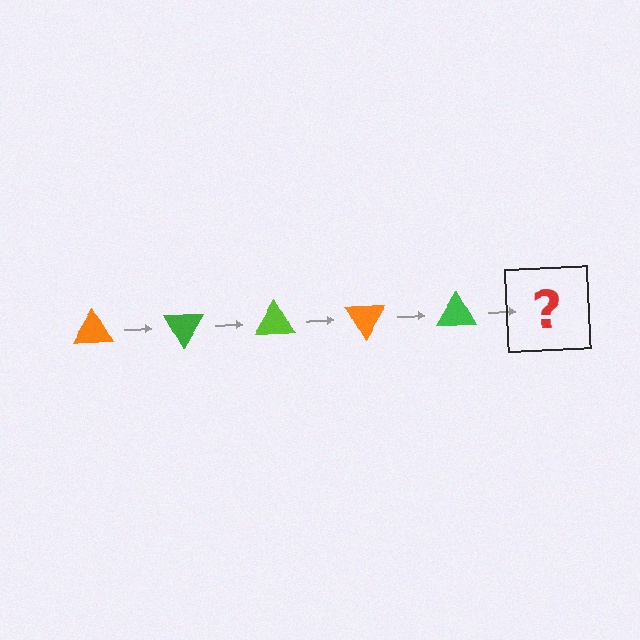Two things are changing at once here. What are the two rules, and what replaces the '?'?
The two rules are that it rotates 60 degrees each step and the color cycles through orange, green, and lime. The '?' should be a lime triangle, rotated 300 degrees from the start.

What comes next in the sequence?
The next element should be a lime triangle, rotated 300 degrees from the start.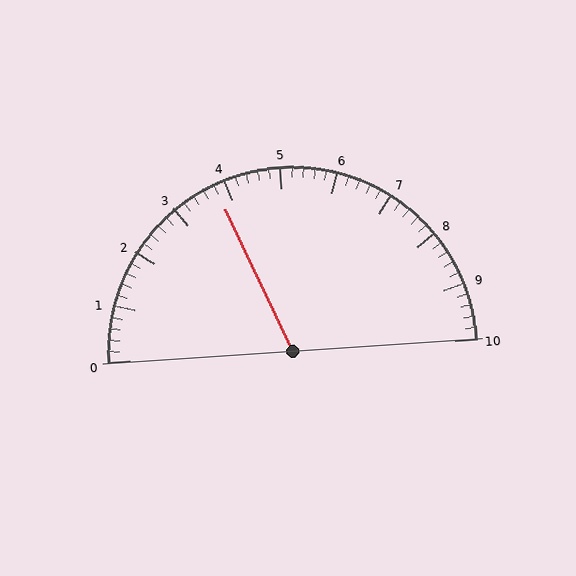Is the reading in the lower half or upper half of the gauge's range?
The reading is in the lower half of the range (0 to 10).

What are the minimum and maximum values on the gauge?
The gauge ranges from 0 to 10.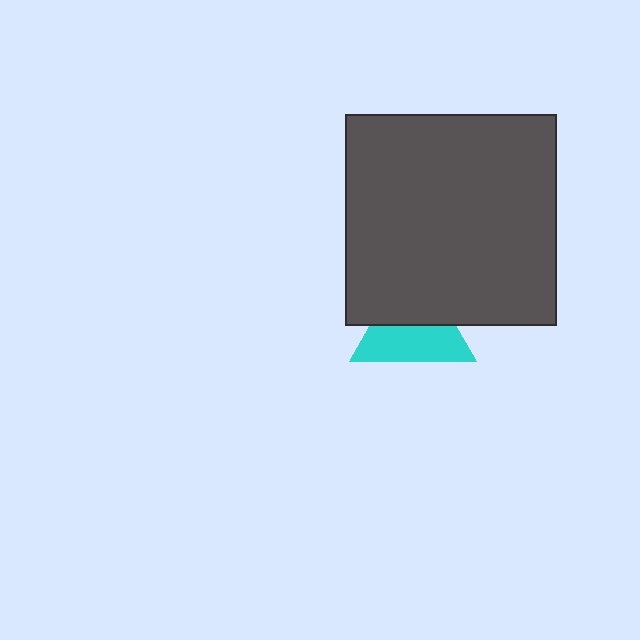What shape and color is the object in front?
The object in front is a dark gray square.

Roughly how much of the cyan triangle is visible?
About half of it is visible (roughly 54%).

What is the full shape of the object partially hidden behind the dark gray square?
The partially hidden object is a cyan triangle.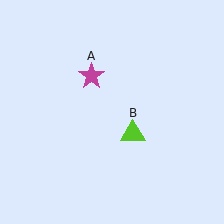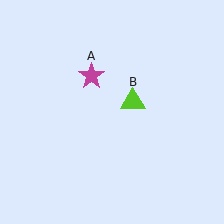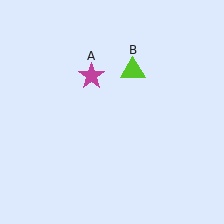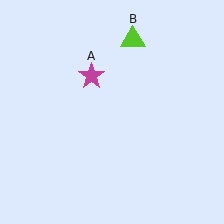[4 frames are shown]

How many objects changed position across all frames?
1 object changed position: lime triangle (object B).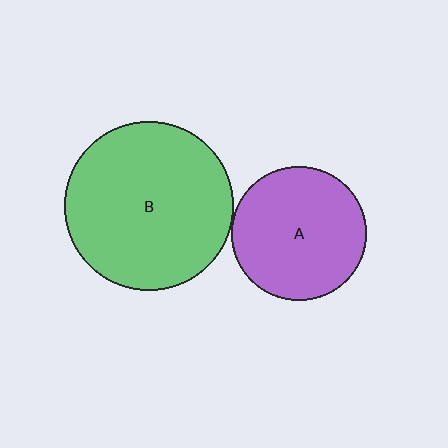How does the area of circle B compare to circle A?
Approximately 1.6 times.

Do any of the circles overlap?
No, none of the circles overlap.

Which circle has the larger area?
Circle B (green).